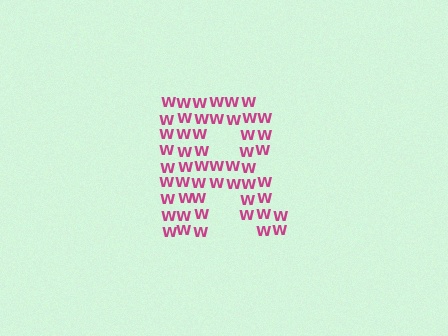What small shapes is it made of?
It is made of small letter W's.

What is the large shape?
The large shape is the letter R.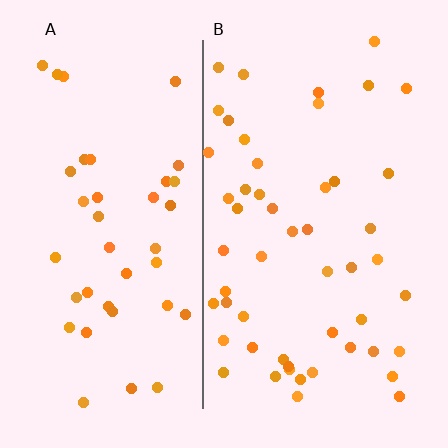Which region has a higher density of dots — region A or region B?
B (the right).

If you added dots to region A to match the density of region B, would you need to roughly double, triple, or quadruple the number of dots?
Approximately double.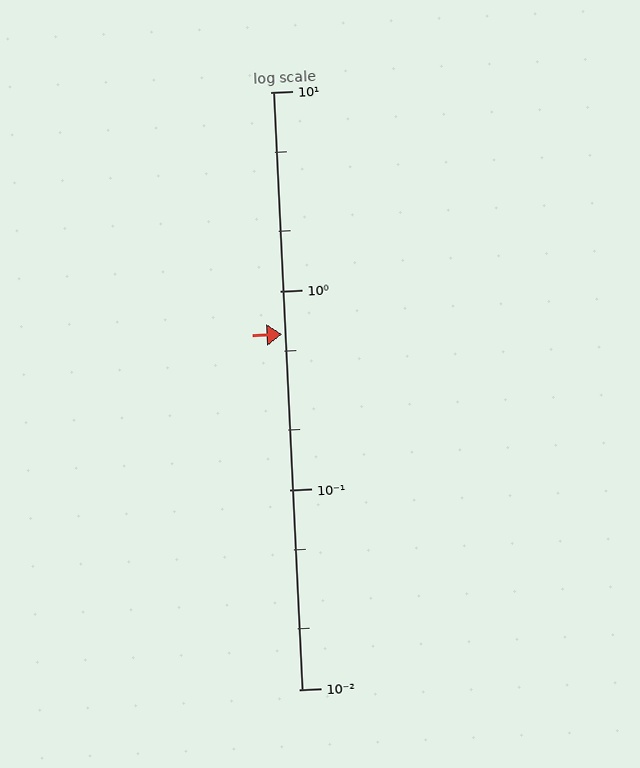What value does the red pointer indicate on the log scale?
The pointer indicates approximately 0.61.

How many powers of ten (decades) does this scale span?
The scale spans 3 decades, from 0.01 to 10.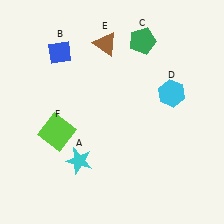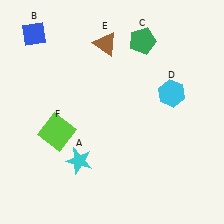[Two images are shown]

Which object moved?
The blue diamond (B) moved left.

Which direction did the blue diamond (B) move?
The blue diamond (B) moved left.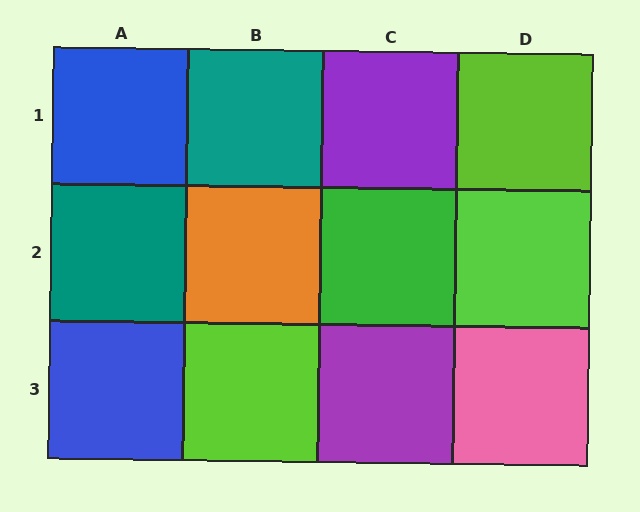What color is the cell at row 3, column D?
Pink.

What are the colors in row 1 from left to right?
Blue, teal, purple, lime.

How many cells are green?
1 cell is green.